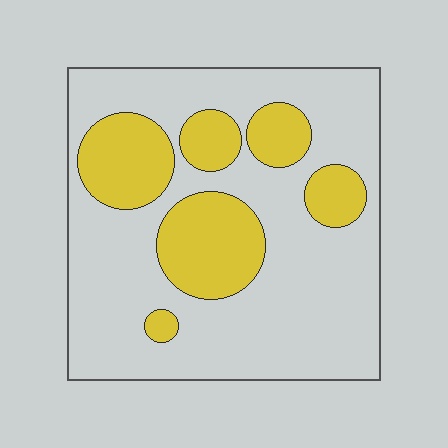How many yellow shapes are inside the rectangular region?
6.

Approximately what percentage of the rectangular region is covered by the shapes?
Approximately 30%.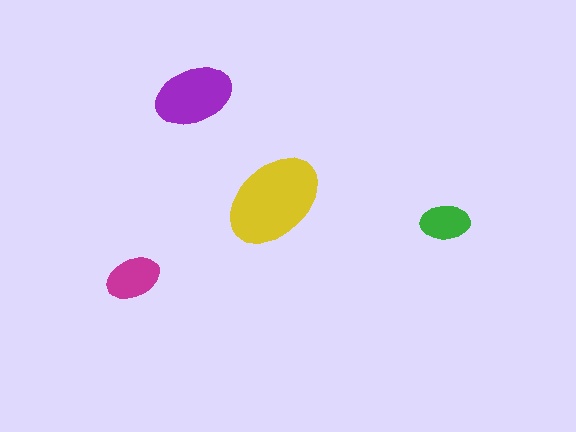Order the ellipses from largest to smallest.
the yellow one, the purple one, the magenta one, the green one.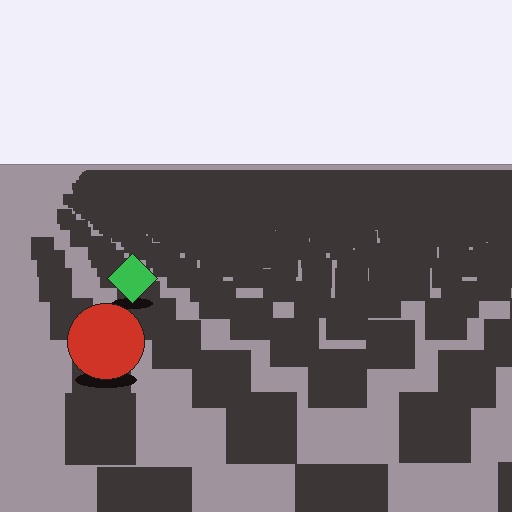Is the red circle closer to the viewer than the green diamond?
Yes. The red circle is closer — you can tell from the texture gradient: the ground texture is coarser near it.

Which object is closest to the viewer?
The red circle is closest. The texture marks near it are larger and more spread out.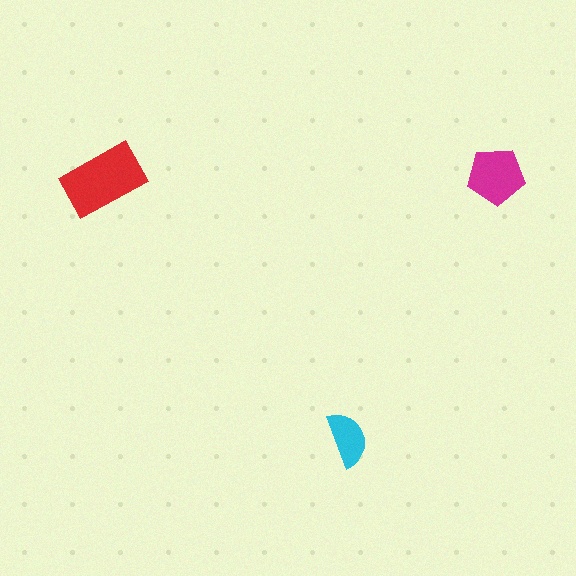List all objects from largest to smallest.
The red rectangle, the magenta pentagon, the cyan semicircle.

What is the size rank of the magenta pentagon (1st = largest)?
2nd.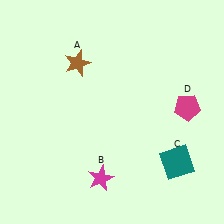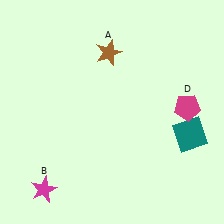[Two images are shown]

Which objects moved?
The objects that moved are: the brown star (A), the magenta star (B), the teal square (C).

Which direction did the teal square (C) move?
The teal square (C) moved up.